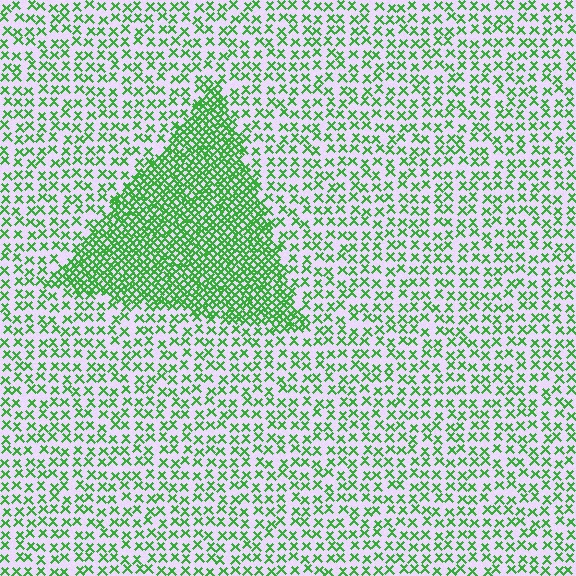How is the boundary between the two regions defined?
The boundary is defined by a change in element density (approximately 2.7x ratio). All elements are the same color, size, and shape.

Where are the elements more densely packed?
The elements are more densely packed inside the triangle boundary.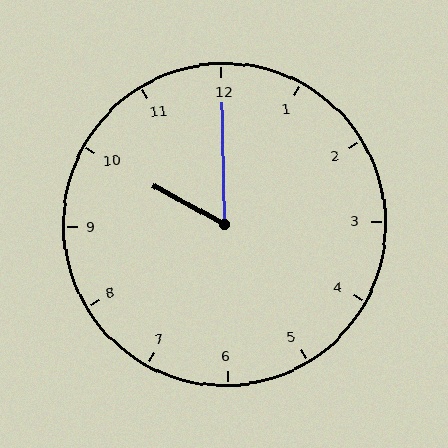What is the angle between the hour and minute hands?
Approximately 60 degrees.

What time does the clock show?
10:00.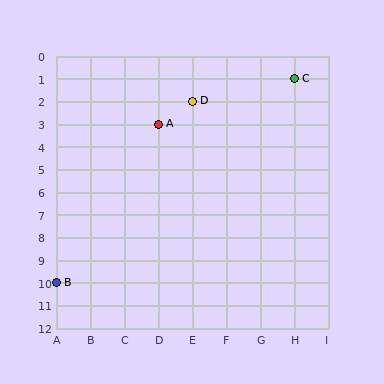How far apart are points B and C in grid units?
Points B and C are 7 columns and 9 rows apart (about 11.4 grid units diagonally).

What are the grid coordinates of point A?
Point A is at grid coordinates (D, 3).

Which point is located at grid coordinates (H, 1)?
Point C is at (H, 1).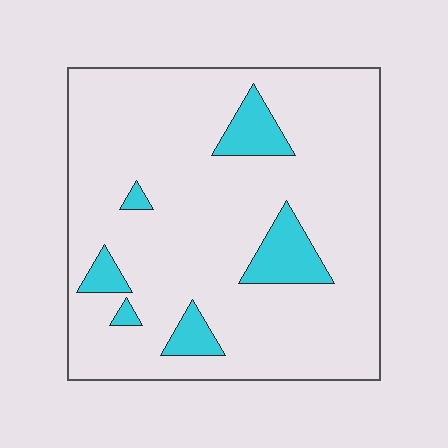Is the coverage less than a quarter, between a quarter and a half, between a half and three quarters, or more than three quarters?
Less than a quarter.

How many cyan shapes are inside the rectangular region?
6.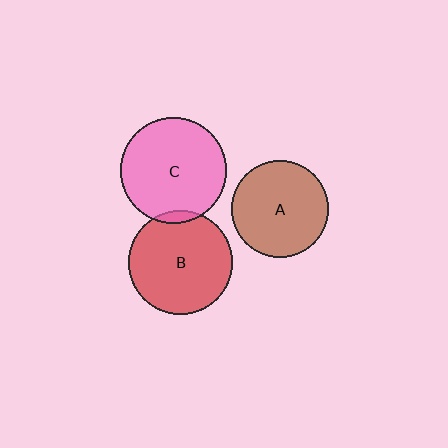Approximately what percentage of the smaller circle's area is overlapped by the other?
Approximately 5%.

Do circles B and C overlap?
Yes.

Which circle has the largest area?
Circle C (pink).